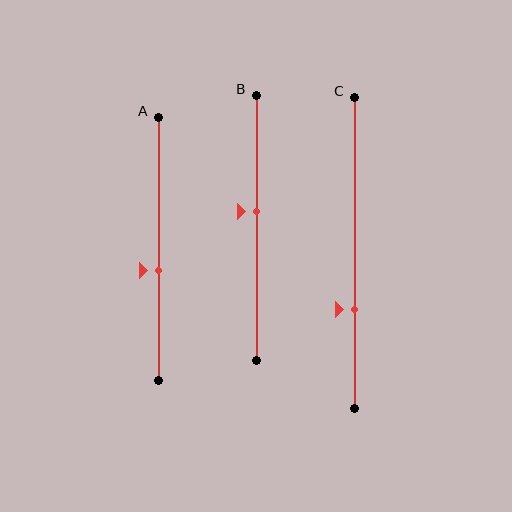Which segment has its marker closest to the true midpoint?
Segment B has its marker closest to the true midpoint.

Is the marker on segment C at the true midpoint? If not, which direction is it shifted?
No, the marker on segment C is shifted downward by about 18% of the segment length.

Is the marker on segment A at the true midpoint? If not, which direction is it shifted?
No, the marker on segment A is shifted downward by about 8% of the segment length.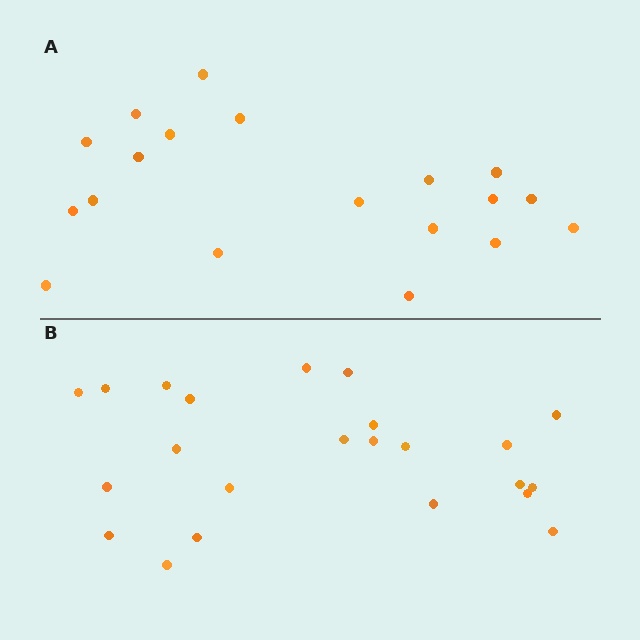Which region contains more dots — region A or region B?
Region B (the bottom region) has more dots.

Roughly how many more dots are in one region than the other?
Region B has about 4 more dots than region A.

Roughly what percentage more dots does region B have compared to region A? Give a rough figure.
About 20% more.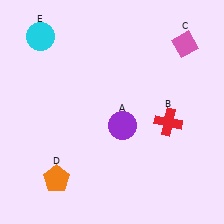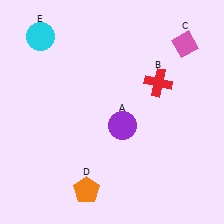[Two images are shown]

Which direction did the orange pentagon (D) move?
The orange pentagon (D) moved right.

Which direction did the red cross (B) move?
The red cross (B) moved up.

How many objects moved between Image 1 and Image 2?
2 objects moved between the two images.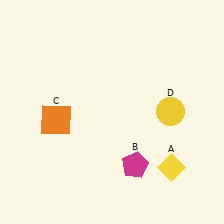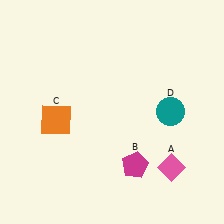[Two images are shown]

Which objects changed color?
A changed from yellow to pink. D changed from yellow to teal.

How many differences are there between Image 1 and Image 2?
There are 2 differences between the two images.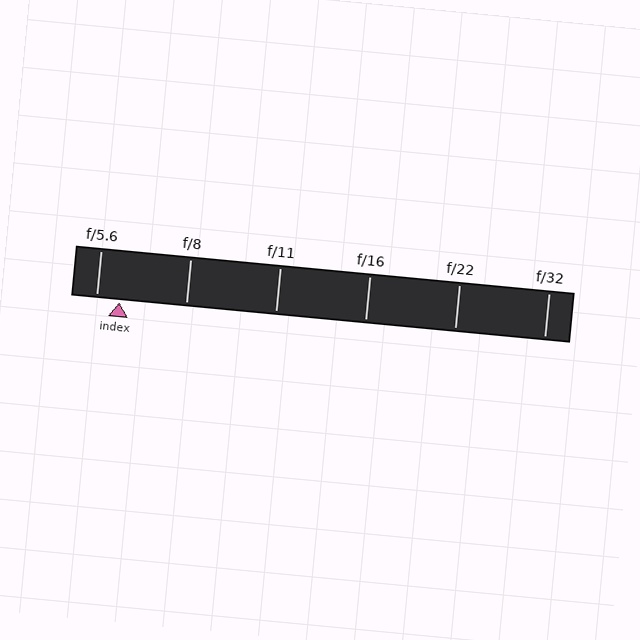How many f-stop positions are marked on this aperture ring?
There are 6 f-stop positions marked.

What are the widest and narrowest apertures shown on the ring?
The widest aperture shown is f/5.6 and the narrowest is f/32.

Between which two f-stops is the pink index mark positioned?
The index mark is between f/5.6 and f/8.